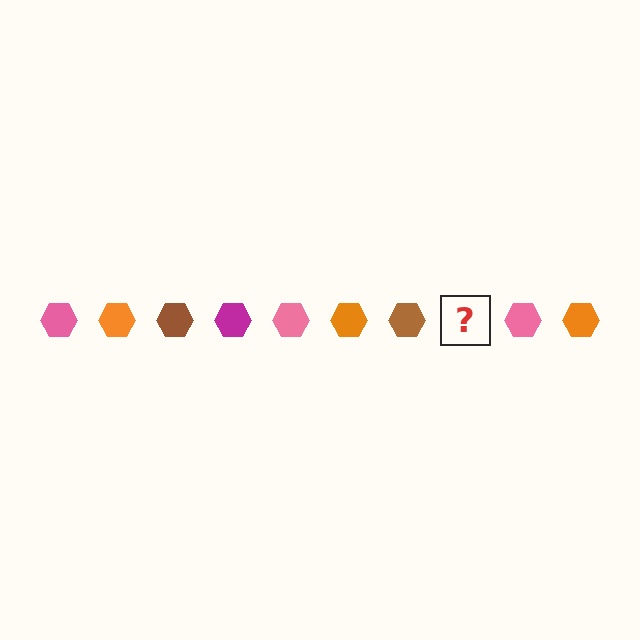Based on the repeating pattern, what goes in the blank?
The blank should be a magenta hexagon.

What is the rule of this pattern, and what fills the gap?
The rule is that the pattern cycles through pink, orange, brown, magenta hexagons. The gap should be filled with a magenta hexagon.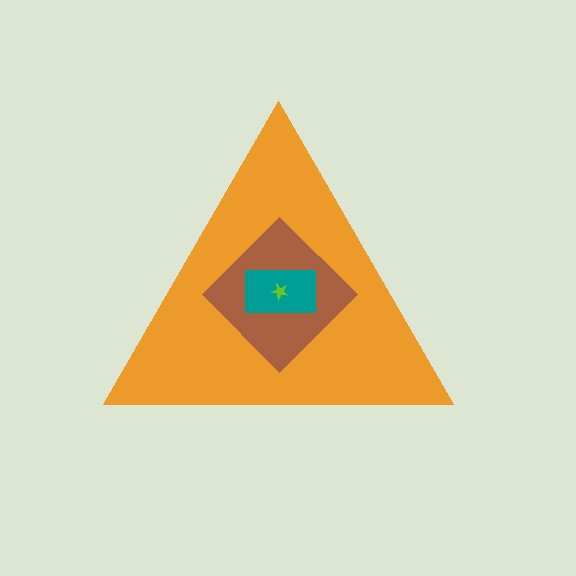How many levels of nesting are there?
4.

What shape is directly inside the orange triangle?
The brown diamond.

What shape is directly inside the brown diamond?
The teal rectangle.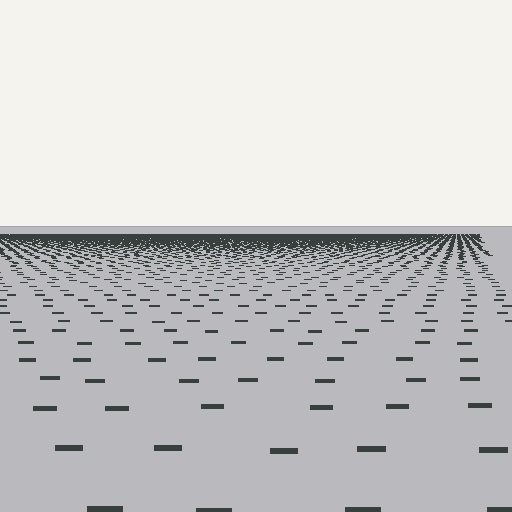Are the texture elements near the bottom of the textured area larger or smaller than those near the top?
Larger. Near the bottom, elements are closer to the viewer and appear at a bigger on-screen size.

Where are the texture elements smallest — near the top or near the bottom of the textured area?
Near the top.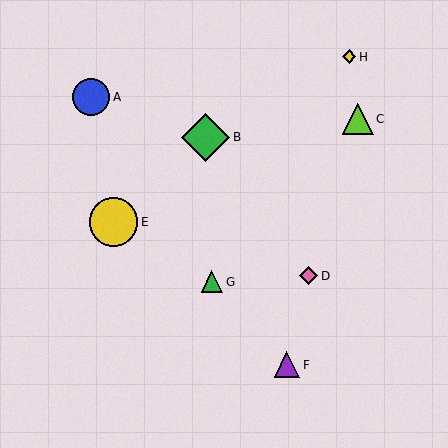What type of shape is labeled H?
Shape H is a yellow diamond.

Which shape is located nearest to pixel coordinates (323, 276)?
The pink diamond (labeled D) at (309, 276) is nearest to that location.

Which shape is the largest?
The yellow circle (labeled E) is the largest.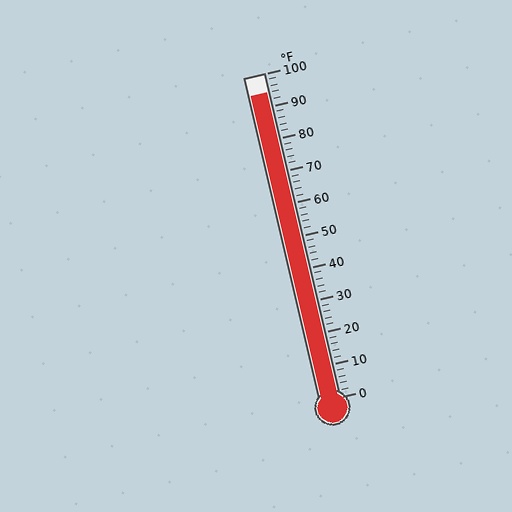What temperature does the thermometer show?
The thermometer shows approximately 94°F.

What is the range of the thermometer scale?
The thermometer scale ranges from 0°F to 100°F.